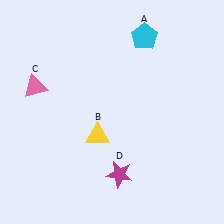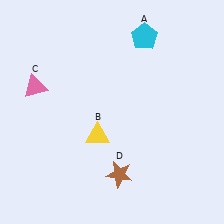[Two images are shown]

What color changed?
The star (D) changed from magenta in Image 1 to brown in Image 2.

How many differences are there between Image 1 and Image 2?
There is 1 difference between the two images.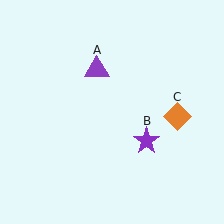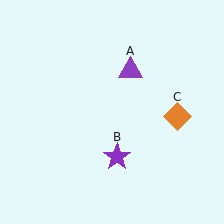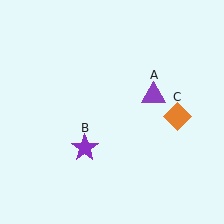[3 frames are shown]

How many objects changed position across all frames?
2 objects changed position: purple triangle (object A), purple star (object B).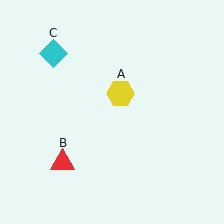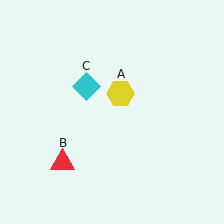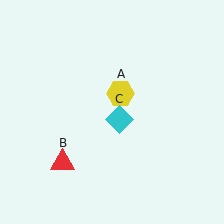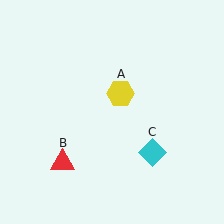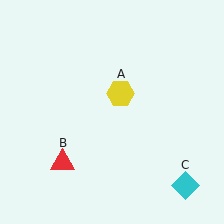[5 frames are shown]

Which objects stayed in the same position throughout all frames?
Yellow hexagon (object A) and red triangle (object B) remained stationary.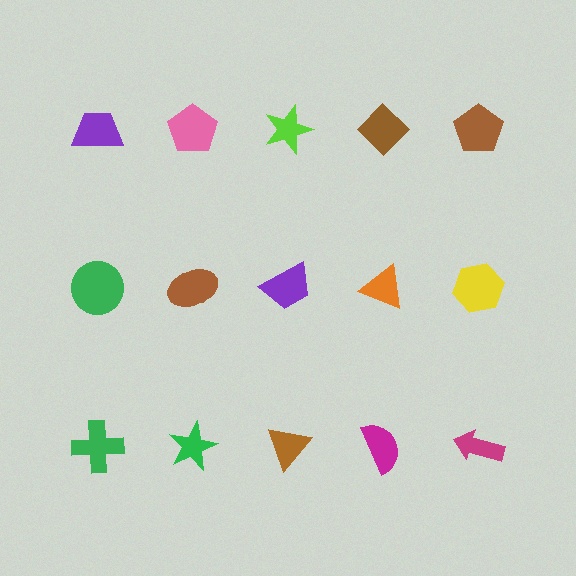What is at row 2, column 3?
A purple trapezoid.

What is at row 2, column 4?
An orange triangle.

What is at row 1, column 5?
A brown pentagon.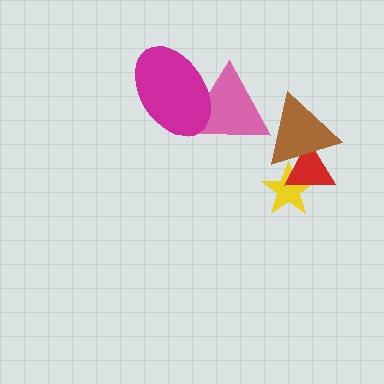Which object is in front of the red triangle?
The brown triangle is in front of the red triangle.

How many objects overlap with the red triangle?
2 objects overlap with the red triangle.